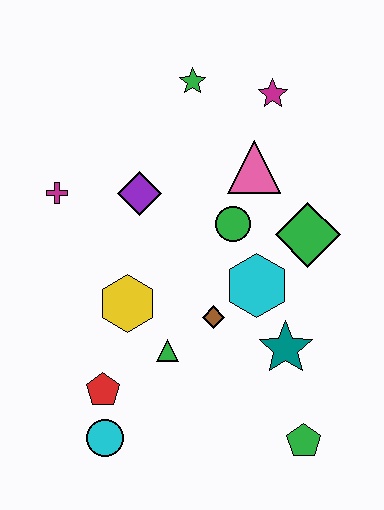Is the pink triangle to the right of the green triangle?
Yes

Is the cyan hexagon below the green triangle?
No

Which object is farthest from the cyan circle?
The magenta star is farthest from the cyan circle.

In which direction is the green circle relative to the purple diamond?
The green circle is to the right of the purple diamond.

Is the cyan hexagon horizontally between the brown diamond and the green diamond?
Yes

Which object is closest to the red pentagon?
The cyan circle is closest to the red pentagon.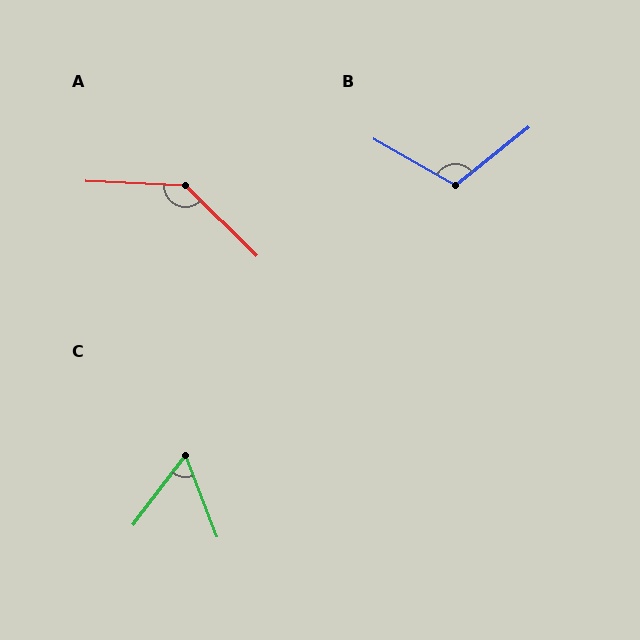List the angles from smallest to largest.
C (59°), B (111°), A (138°).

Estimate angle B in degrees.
Approximately 111 degrees.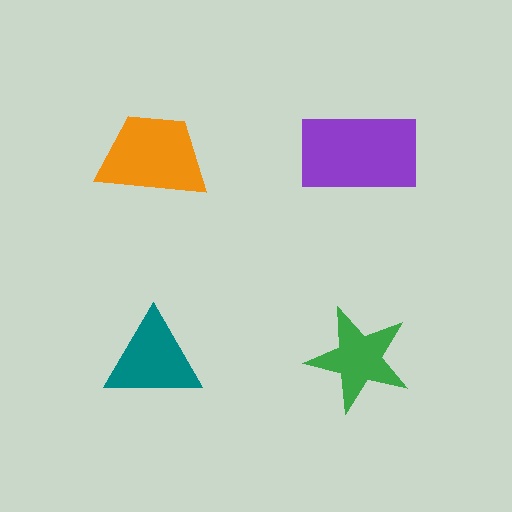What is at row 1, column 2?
A purple rectangle.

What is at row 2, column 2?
A green star.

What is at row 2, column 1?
A teal triangle.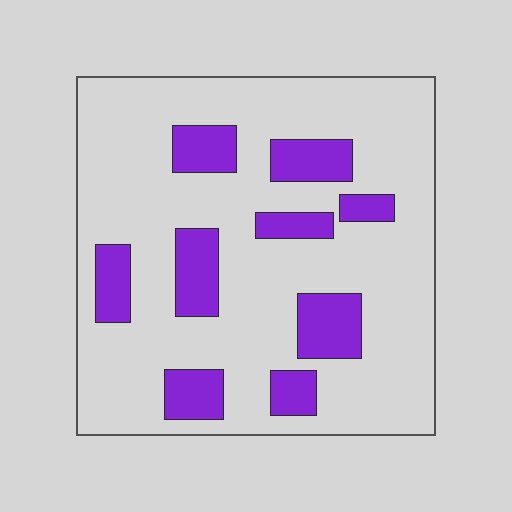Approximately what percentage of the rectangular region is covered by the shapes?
Approximately 20%.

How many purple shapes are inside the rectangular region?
9.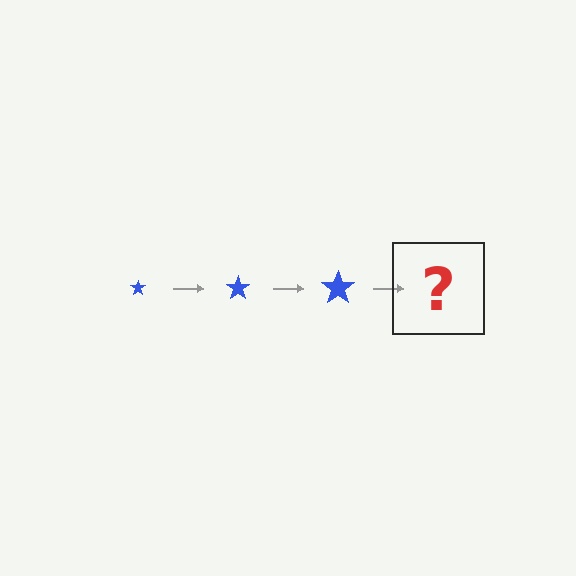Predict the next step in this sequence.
The next step is a blue star, larger than the previous one.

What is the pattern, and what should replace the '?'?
The pattern is that the star gets progressively larger each step. The '?' should be a blue star, larger than the previous one.